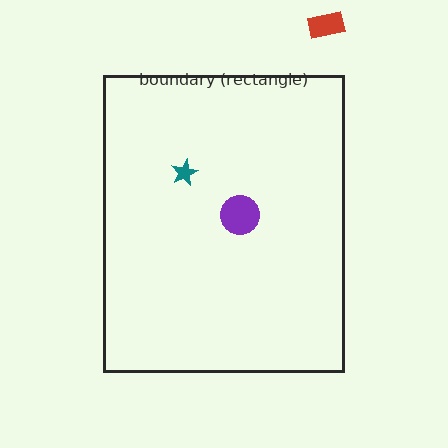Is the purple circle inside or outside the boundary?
Inside.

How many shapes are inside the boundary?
2 inside, 1 outside.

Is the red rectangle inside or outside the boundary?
Outside.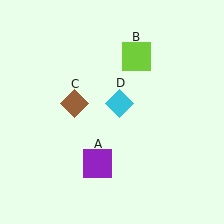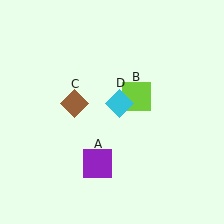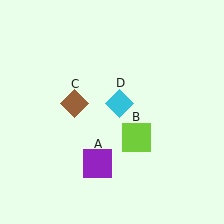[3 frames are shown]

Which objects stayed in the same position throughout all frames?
Purple square (object A) and brown diamond (object C) and cyan diamond (object D) remained stationary.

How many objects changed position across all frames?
1 object changed position: lime square (object B).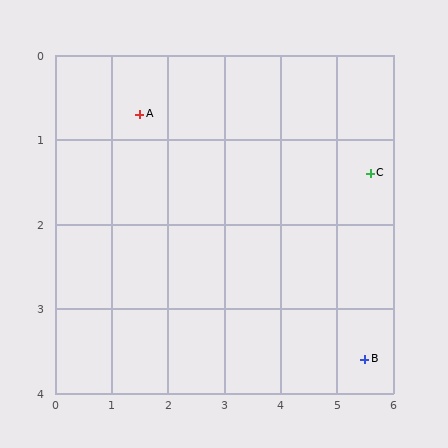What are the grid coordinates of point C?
Point C is at approximately (5.6, 1.4).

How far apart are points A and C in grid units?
Points A and C are about 4.2 grid units apart.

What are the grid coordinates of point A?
Point A is at approximately (1.5, 0.7).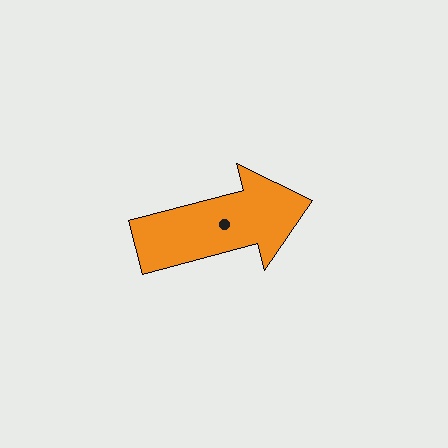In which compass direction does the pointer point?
East.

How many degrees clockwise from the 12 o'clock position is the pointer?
Approximately 75 degrees.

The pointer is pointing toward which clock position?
Roughly 3 o'clock.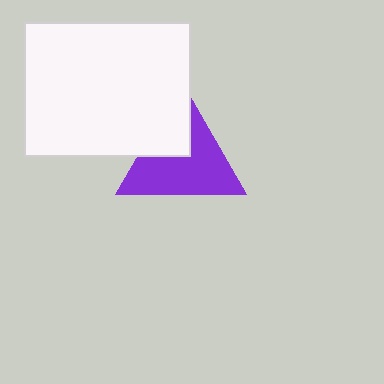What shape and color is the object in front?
The object in front is a white rectangle.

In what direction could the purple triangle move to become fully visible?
The purple triangle could move toward the lower-right. That would shift it out from behind the white rectangle entirely.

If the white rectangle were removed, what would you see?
You would see the complete purple triangle.